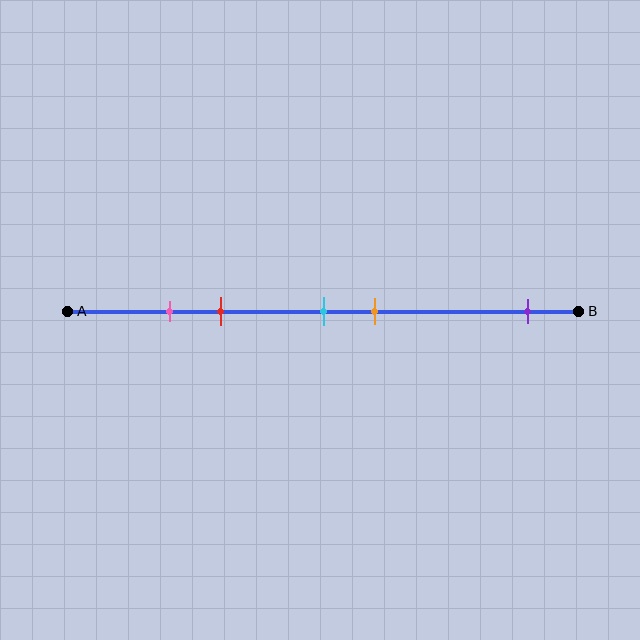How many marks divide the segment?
There are 5 marks dividing the segment.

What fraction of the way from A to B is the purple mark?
The purple mark is approximately 90% (0.9) of the way from A to B.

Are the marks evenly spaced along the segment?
No, the marks are not evenly spaced.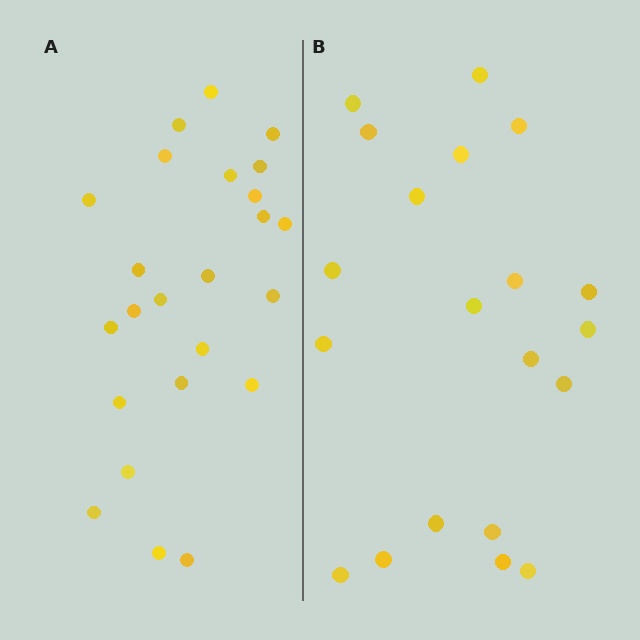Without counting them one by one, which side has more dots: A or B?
Region A (the left region) has more dots.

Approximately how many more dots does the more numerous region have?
Region A has about 4 more dots than region B.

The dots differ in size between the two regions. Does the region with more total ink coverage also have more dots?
No. Region B has more total ink coverage because its dots are larger, but region A actually contains more individual dots. Total area can be misleading — the number of items is what matters here.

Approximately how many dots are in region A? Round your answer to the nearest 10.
About 20 dots. (The exact count is 24, which rounds to 20.)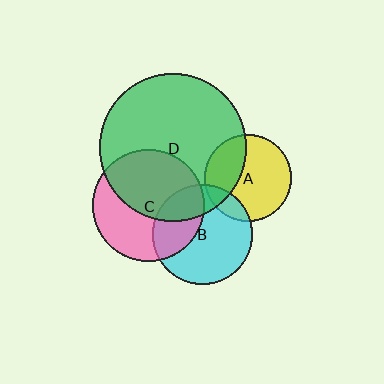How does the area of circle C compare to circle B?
Approximately 1.3 times.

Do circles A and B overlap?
Yes.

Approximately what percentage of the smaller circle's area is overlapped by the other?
Approximately 15%.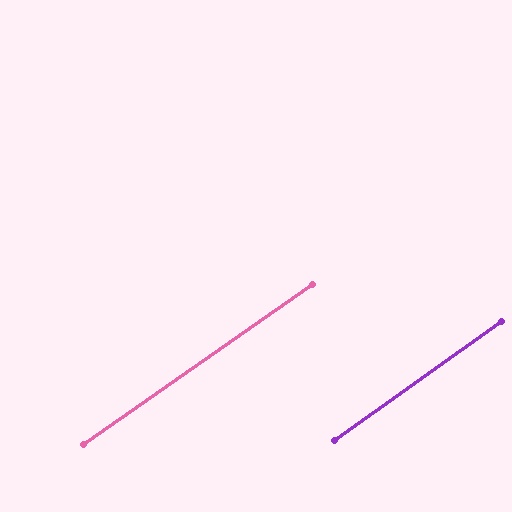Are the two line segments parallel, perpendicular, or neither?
Parallel — their directions differ by only 0.7°.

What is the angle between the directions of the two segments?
Approximately 1 degree.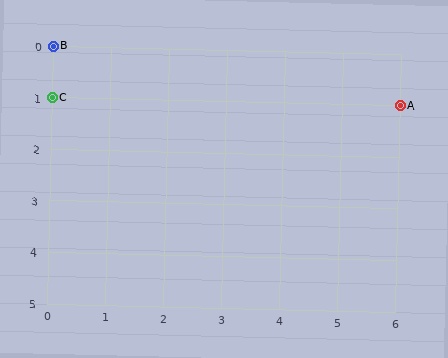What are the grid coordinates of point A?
Point A is at grid coordinates (6, 1).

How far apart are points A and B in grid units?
Points A and B are 6 columns and 1 row apart (about 6.1 grid units diagonally).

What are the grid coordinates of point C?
Point C is at grid coordinates (0, 1).